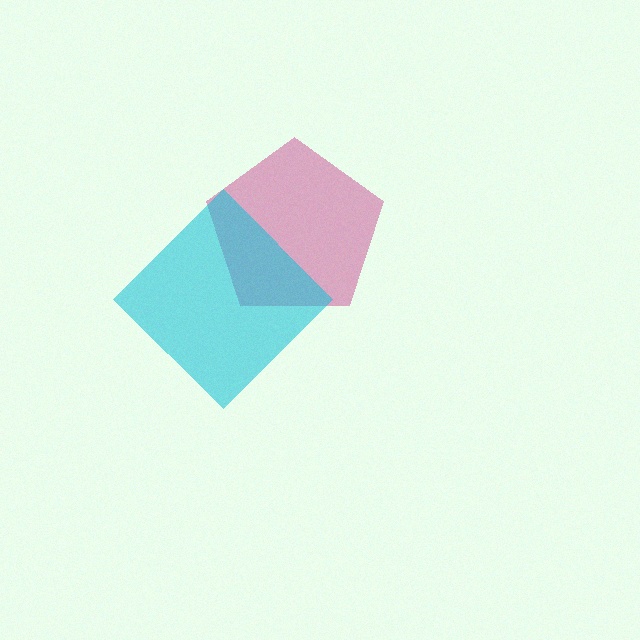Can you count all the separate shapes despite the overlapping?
Yes, there are 2 separate shapes.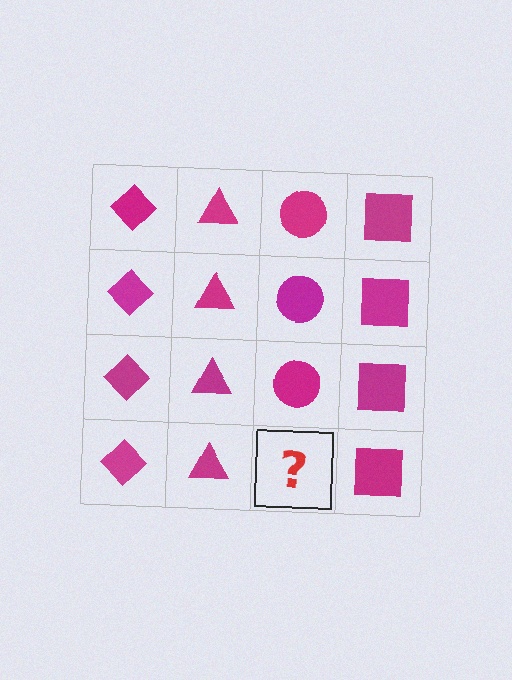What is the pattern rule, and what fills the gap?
The rule is that each column has a consistent shape. The gap should be filled with a magenta circle.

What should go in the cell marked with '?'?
The missing cell should contain a magenta circle.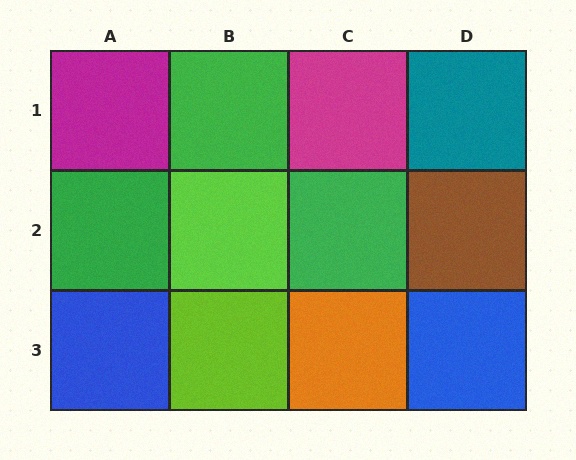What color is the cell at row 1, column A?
Magenta.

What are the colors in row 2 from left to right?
Green, lime, green, brown.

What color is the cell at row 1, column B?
Green.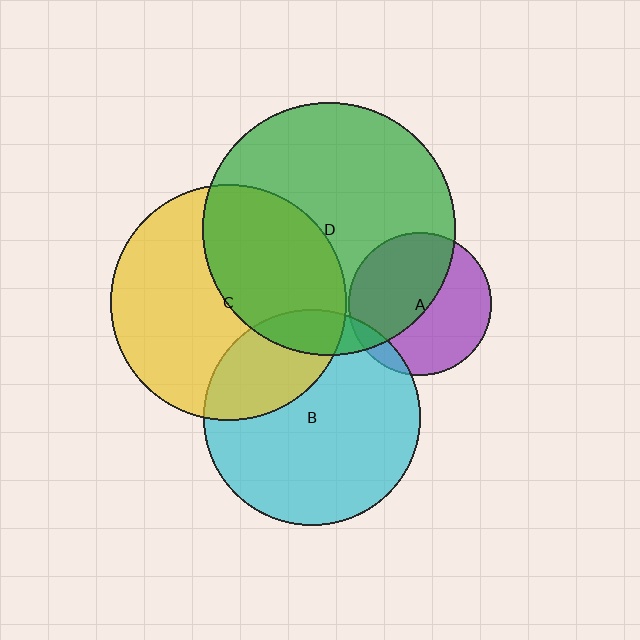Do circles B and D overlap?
Yes.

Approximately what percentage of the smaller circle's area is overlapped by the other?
Approximately 10%.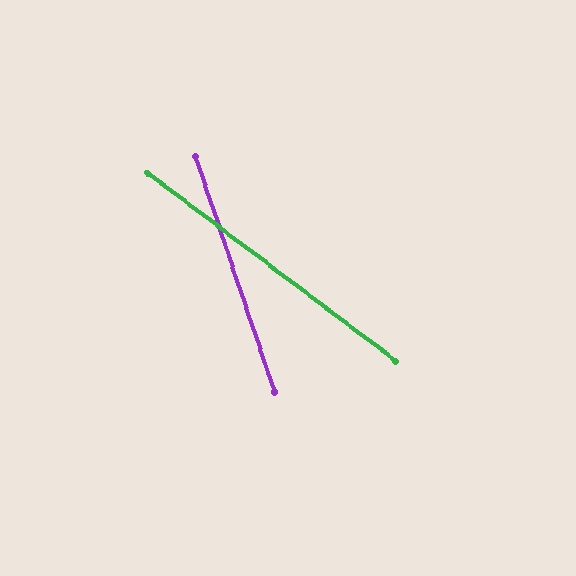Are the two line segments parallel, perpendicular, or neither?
Neither parallel nor perpendicular — they differ by about 34°.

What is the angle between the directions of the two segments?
Approximately 34 degrees.